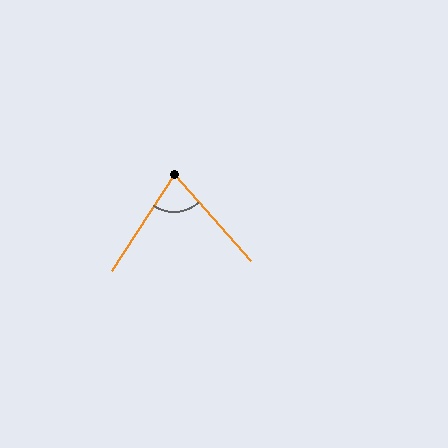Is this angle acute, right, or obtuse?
It is acute.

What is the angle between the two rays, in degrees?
Approximately 75 degrees.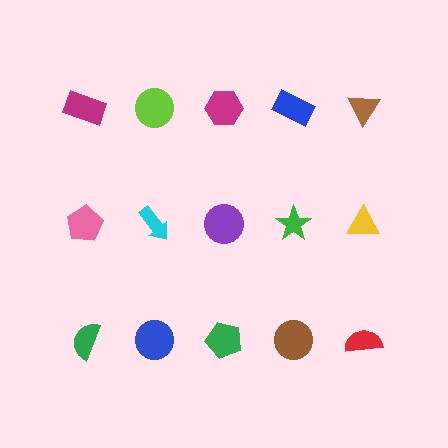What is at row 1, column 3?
A magenta hexagon.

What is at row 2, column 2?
A cyan arrow.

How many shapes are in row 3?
5 shapes.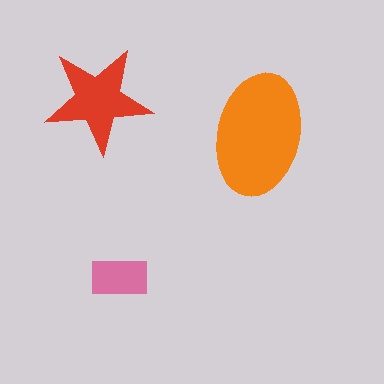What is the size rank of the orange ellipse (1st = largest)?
1st.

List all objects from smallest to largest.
The pink rectangle, the red star, the orange ellipse.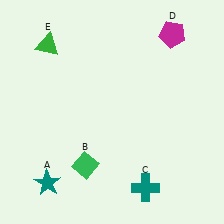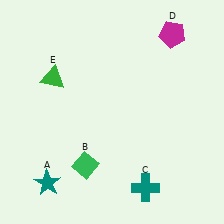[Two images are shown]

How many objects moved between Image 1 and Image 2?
1 object moved between the two images.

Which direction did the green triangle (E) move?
The green triangle (E) moved down.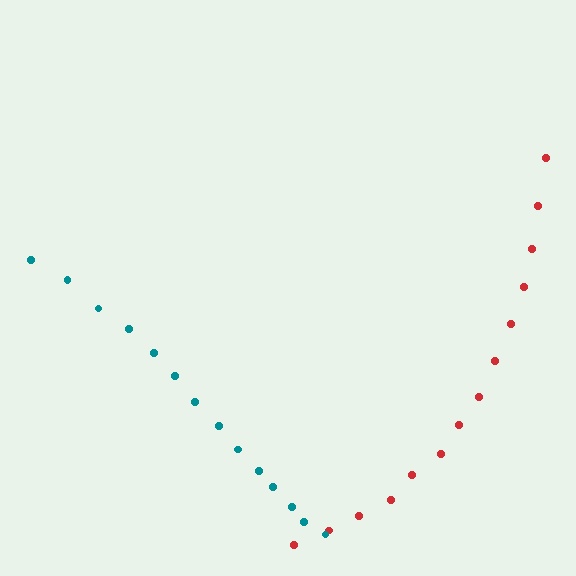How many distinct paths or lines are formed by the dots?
There are 2 distinct paths.